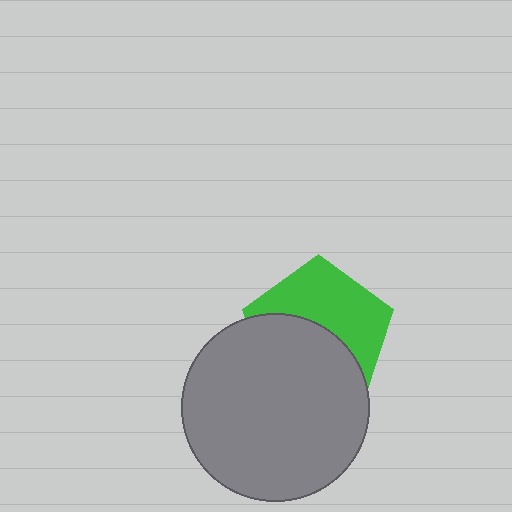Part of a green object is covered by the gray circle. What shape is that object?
It is a pentagon.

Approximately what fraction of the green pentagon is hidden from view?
Roughly 51% of the green pentagon is hidden behind the gray circle.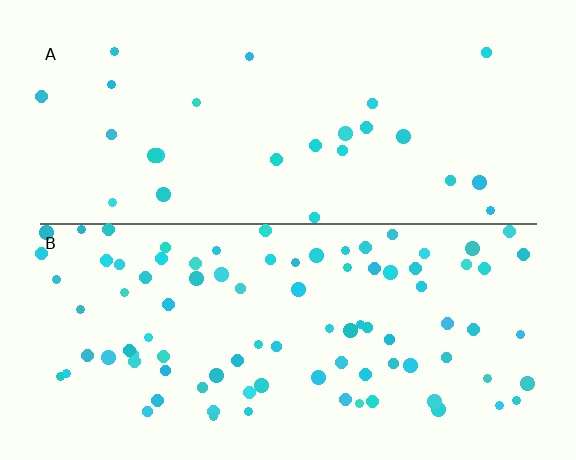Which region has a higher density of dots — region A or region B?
B (the bottom).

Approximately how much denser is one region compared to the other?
Approximately 3.5× — region B over region A.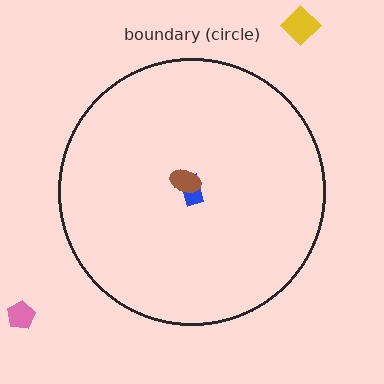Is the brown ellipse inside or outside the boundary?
Inside.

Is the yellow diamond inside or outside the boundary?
Outside.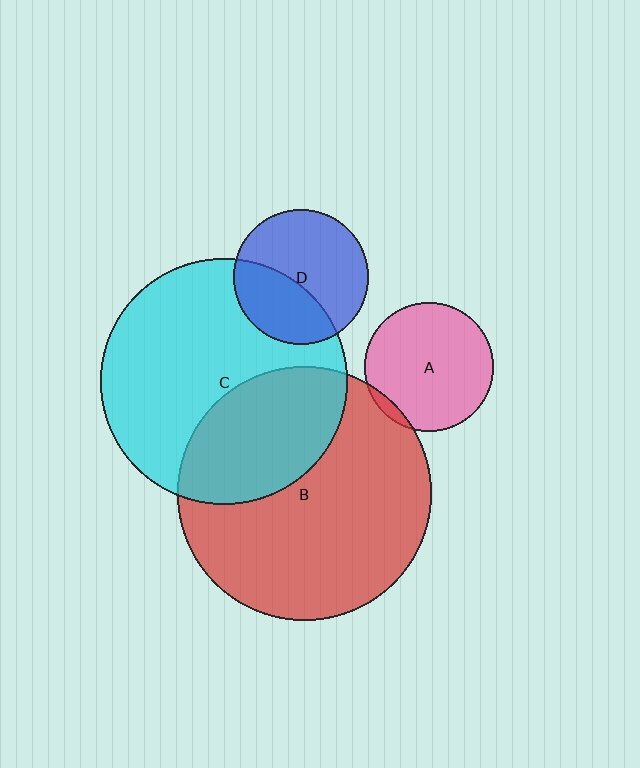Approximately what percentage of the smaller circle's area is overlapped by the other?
Approximately 35%.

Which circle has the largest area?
Circle B (red).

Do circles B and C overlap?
Yes.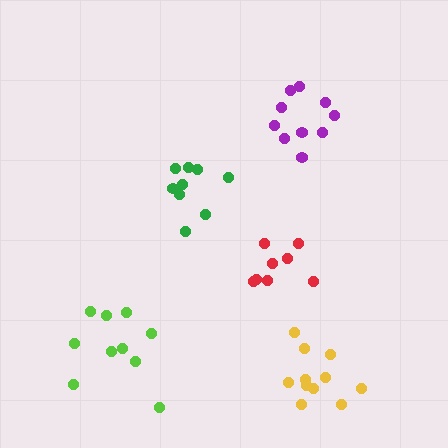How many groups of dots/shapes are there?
There are 5 groups.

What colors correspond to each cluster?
The clusters are colored: yellow, lime, green, purple, red.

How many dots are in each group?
Group 1: 11 dots, Group 2: 10 dots, Group 3: 9 dots, Group 4: 10 dots, Group 5: 8 dots (48 total).